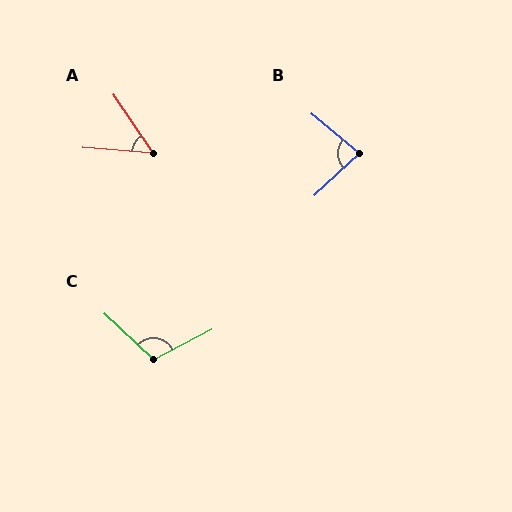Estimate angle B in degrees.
Approximately 83 degrees.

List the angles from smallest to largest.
A (52°), B (83°), C (110°).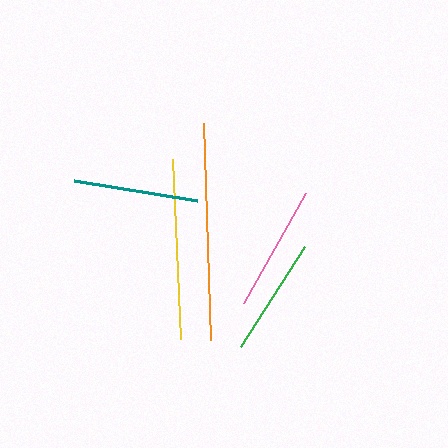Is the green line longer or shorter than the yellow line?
The yellow line is longer than the green line.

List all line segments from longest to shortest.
From longest to shortest: orange, yellow, pink, teal, green.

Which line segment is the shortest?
The green line is the shortest at approximately 119 pixels.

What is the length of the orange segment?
The orange segment is approximately 217 pixels long.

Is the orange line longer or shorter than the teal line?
The orange line is longer than the teal line.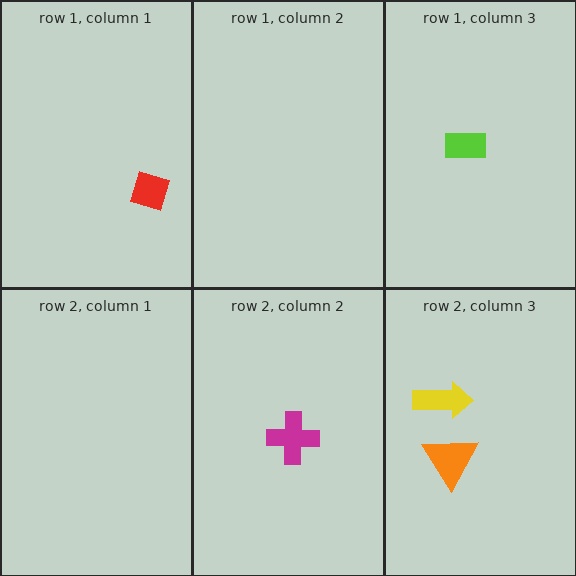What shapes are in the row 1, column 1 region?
The red diamond.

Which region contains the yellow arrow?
The row 2, column 3 region.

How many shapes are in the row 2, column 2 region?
1.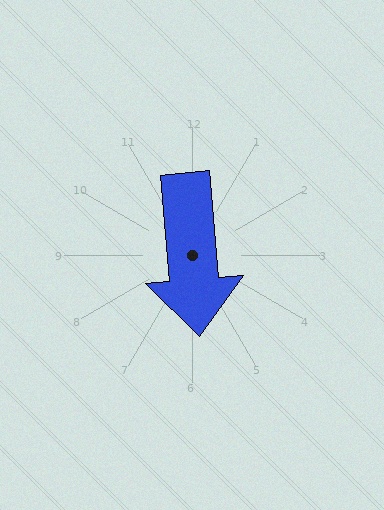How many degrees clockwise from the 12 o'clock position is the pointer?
Approximately 175 degrees.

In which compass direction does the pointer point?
South.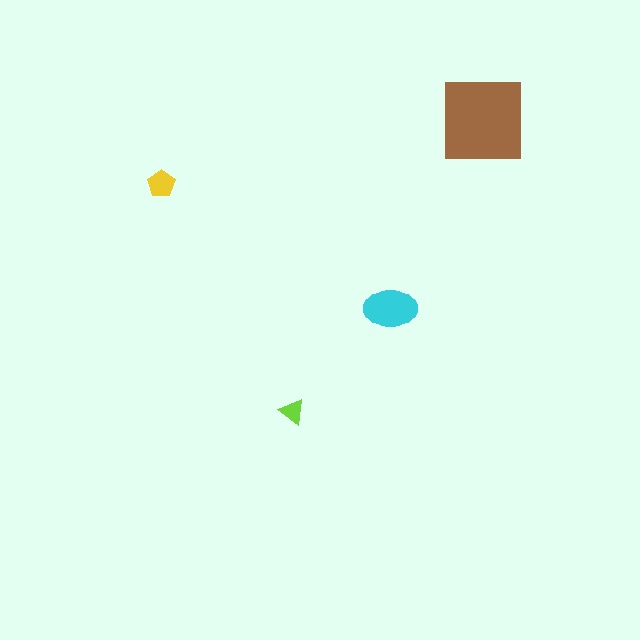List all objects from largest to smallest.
The brown square, the cyan ellipse, the yellow pentagon, the lime triangle.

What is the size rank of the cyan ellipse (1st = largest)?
2nd.